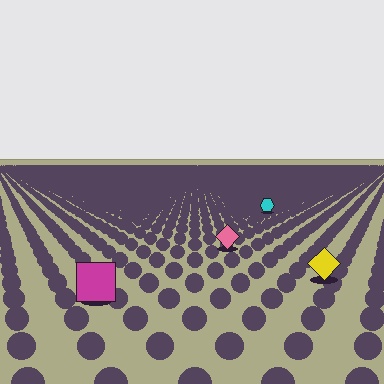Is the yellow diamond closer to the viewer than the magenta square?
No. The magenta square is closer — you can tell from the texture gradient: the ground texture is coarser near it.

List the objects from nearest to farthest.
From nearest to farthest: the magenta square, the yellow diamond, the pink diamond, the cyan hexagon.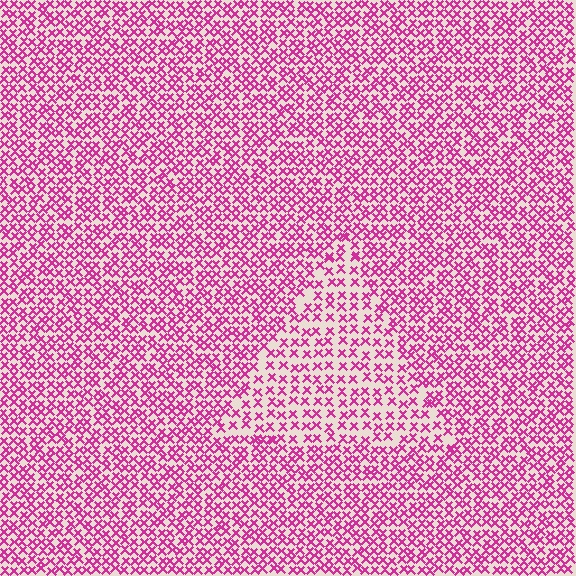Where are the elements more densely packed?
The elements are more densely packed outside the triangle boundary.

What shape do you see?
I see a triangle.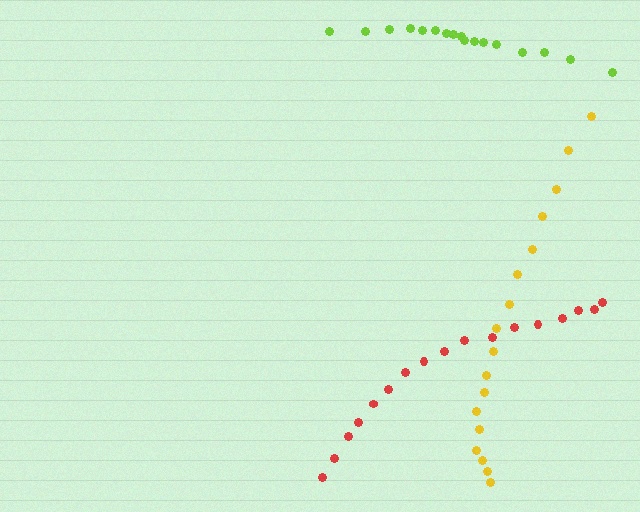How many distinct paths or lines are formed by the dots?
There are 3 distinct paths.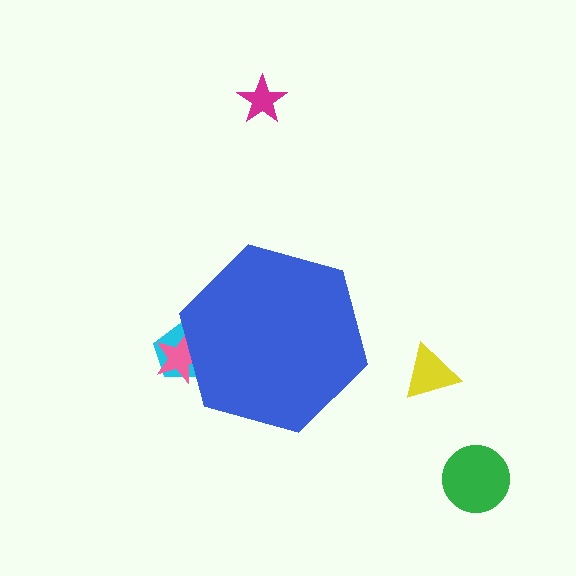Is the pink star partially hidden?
Yes, the pink star is partially hidden behind the blue hexagon.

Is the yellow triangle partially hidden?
No, the yellow triangle is fully visible.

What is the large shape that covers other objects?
A blue hexagon.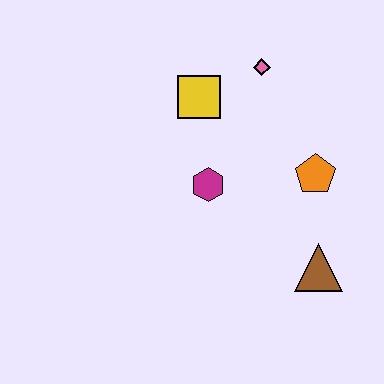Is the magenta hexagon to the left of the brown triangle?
Yes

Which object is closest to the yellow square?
The pink diamond is closest to the yellow square.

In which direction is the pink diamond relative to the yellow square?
The pink diamond is to the right of the yellow square.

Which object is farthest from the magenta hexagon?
The brown triangle is farthest from the magenta hexagon.